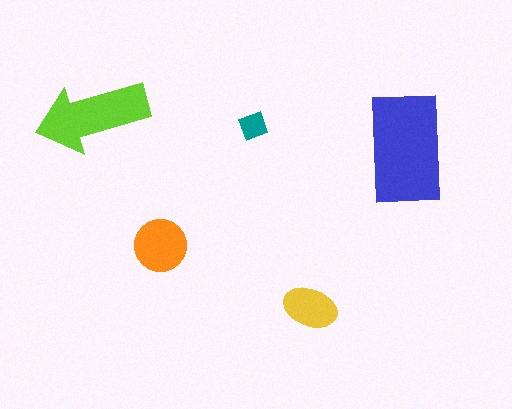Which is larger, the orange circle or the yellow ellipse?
The orange circle.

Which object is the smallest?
The teal diamond.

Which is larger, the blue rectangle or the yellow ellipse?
The blue rectangle.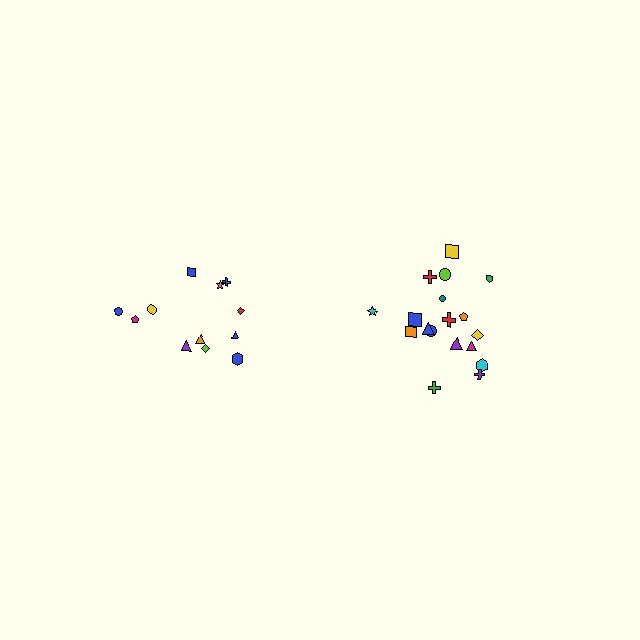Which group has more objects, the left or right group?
The right group.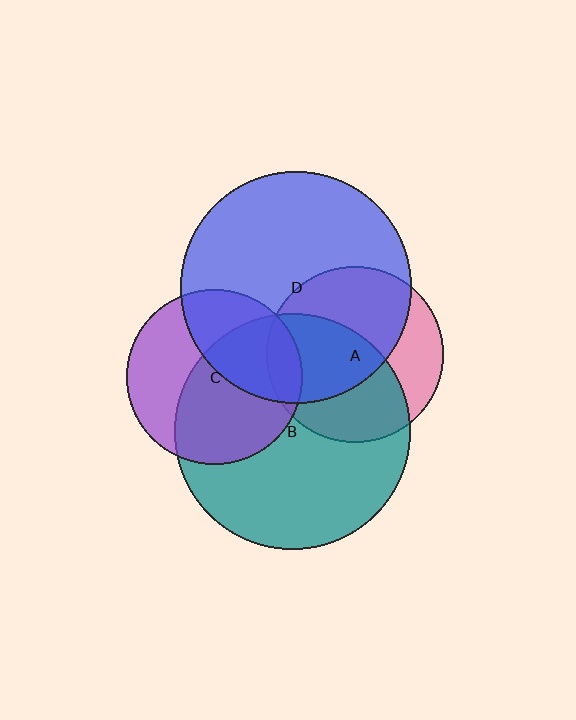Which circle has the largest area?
Circle B (teal).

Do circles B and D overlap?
Yes.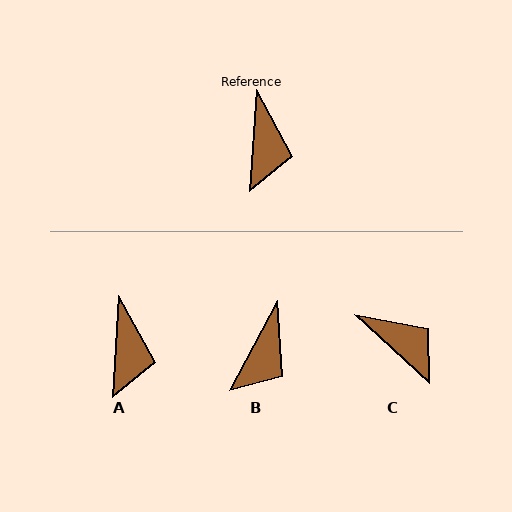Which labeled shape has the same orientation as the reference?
A.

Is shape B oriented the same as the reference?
No, it is off by about 24 degrees.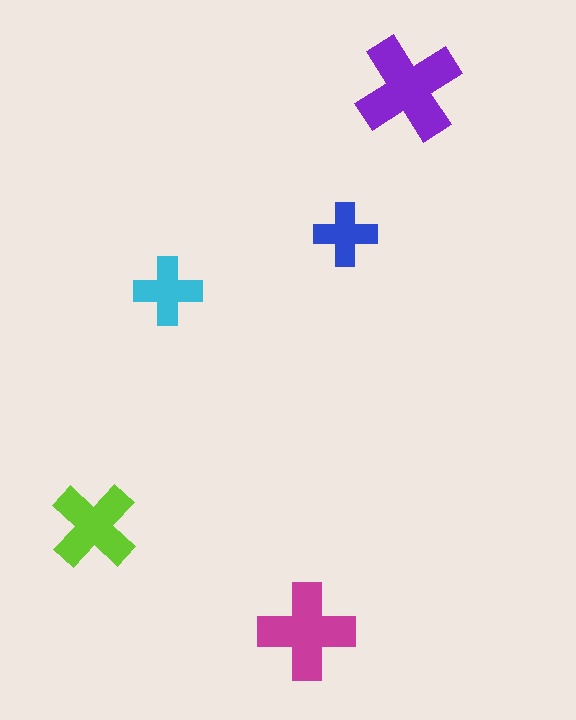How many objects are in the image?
There are 5 objects in the image.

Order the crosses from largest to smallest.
the purple one, the magenta one, the lime one, the cyan one, the blue one.